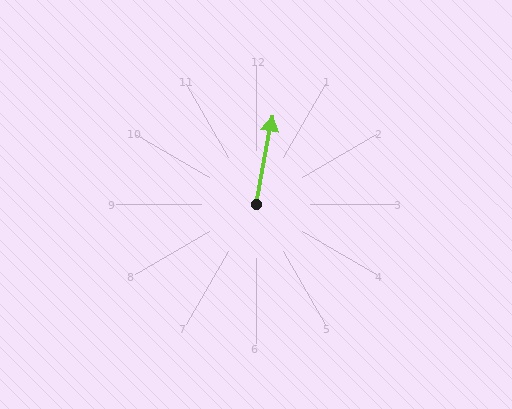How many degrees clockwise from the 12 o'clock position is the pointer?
Approximately 10 degrees.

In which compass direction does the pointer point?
North.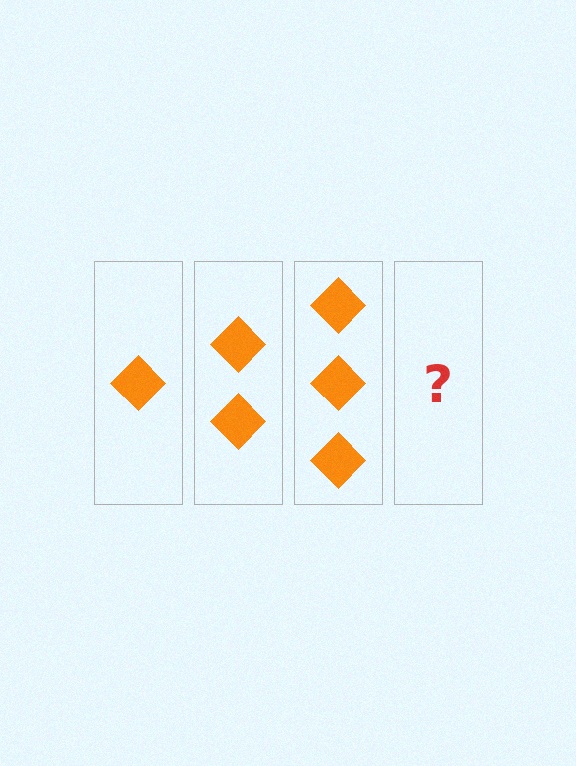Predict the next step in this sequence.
The next step is 4 diamonds.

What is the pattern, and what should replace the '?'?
The pattern is that each step adds one more diamond. The '?' should be 4 diamonds.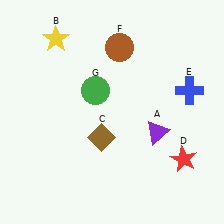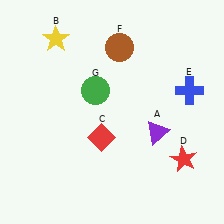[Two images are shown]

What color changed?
The diamond (C) changed from brown in Image 1 to red in Image 2.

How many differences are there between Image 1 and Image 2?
There is 1 difference between the two images.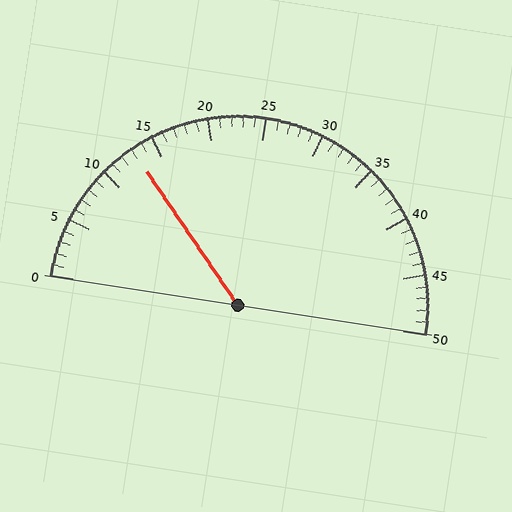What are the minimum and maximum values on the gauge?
The gauge ranges from 0 to 50.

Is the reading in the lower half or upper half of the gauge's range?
The reading is in the lower half of the range (0 to 50).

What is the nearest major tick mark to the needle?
The nearest major tick mark is 15.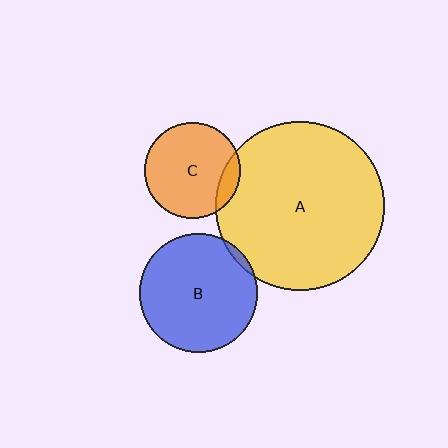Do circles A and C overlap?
Yes.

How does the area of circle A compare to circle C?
Approximately 3.1 times.